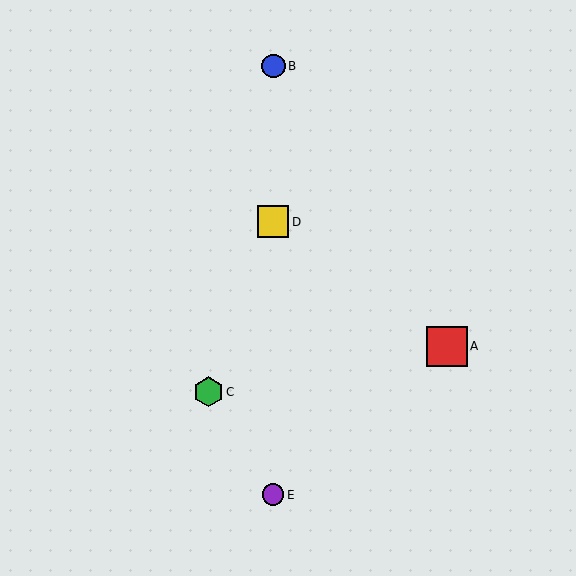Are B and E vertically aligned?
Yes, both are at x≈273.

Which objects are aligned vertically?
Objects B, D, E are aligned vertically.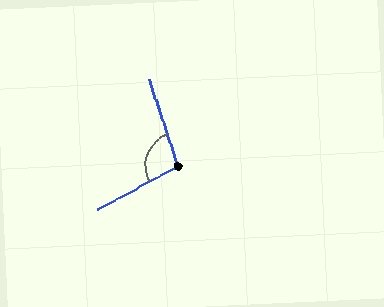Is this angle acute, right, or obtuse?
It is obtuse.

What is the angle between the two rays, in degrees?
Approximately 100 degrees.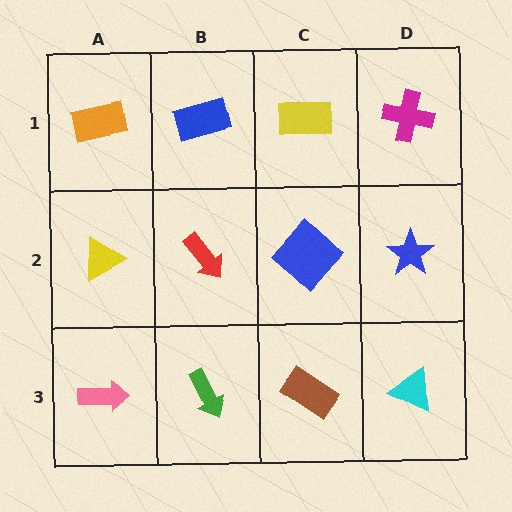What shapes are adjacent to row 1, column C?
A blue diamond (row 2, column C), a blue rectangle (row 1, column B), a magenta cross (row 1, column D).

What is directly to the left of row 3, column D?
A brown rectangle.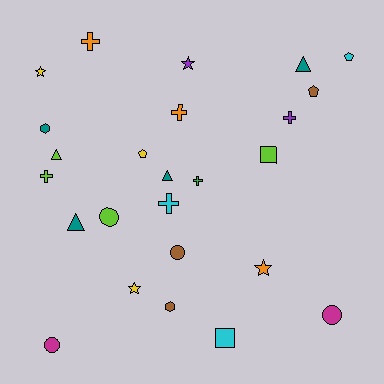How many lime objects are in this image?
There are 4 lime objects.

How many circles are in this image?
There are 4 circles.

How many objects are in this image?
There are 25 objects.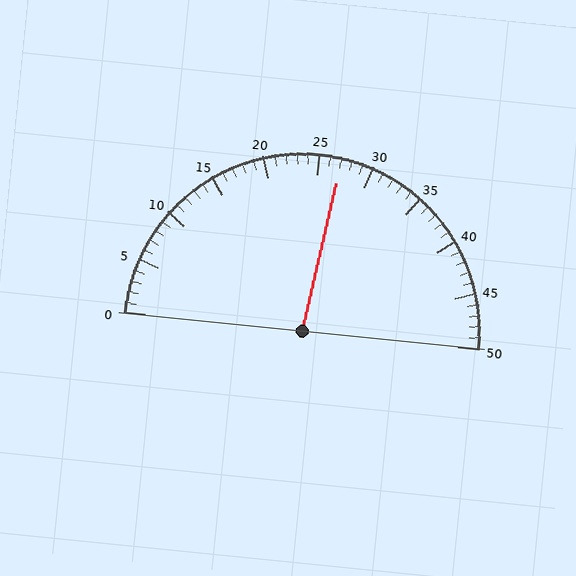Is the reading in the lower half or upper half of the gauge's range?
The reading is in the upper half of the range (0 to 50).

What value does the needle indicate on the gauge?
The needle indicates approximately 27.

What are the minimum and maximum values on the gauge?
The gauge ranges from 0 to 50.